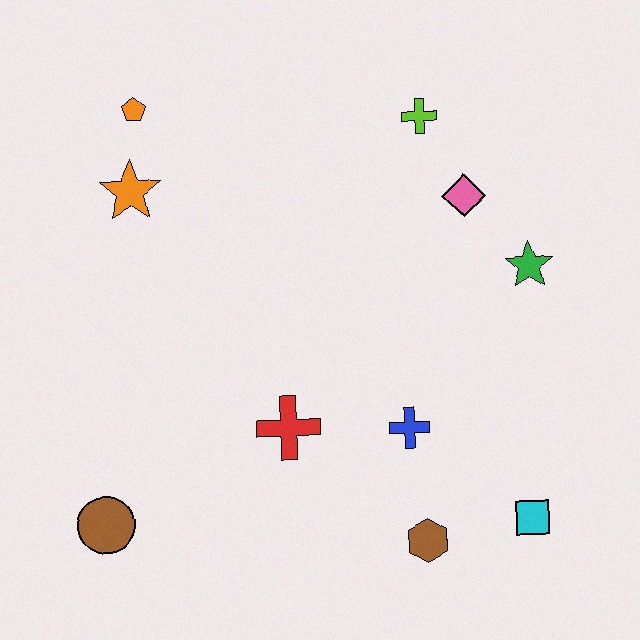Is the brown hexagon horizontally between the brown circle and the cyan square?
Yes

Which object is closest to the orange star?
The orange pentagon is closest to the orange star.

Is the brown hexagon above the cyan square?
No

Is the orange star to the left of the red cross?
Yes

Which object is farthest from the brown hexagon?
The orange pentagon is farthest from the brown hexagon.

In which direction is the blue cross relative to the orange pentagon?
The blue cross is below the orange pentagon.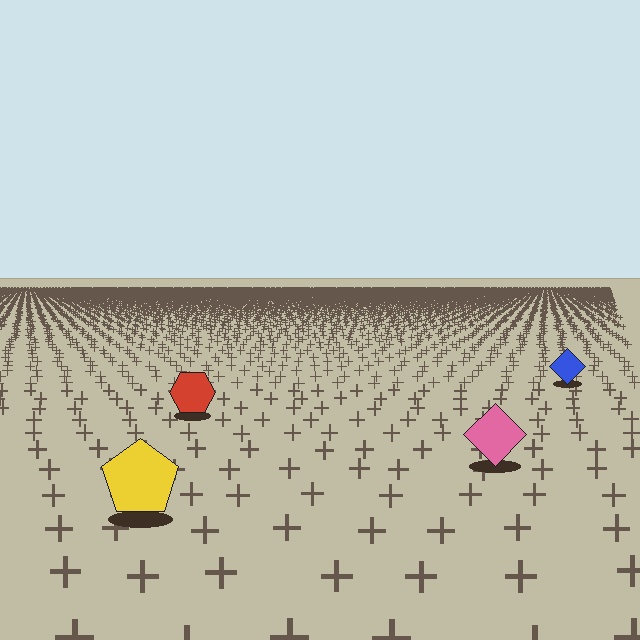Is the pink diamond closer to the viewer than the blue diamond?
Yes. The pink diamond is closer — you can tell from the texture gradient: the ground texture is coarser near it.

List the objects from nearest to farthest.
From nearest to farthest: the yellow pentagon, the pink diamond, the red hexagon, the blue diamond.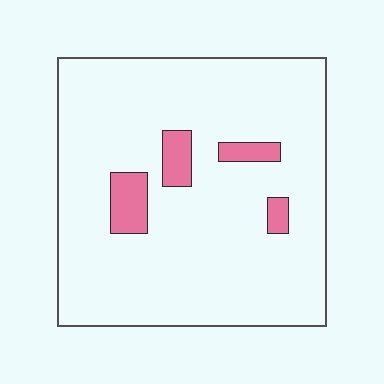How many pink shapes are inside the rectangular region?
4.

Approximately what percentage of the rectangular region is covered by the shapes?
Approximately 10%.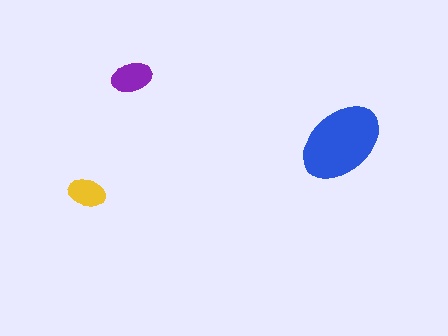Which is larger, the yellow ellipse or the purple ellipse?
The purple one.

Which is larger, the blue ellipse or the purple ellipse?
The blue one.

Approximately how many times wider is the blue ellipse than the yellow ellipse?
About 2.5 times wider.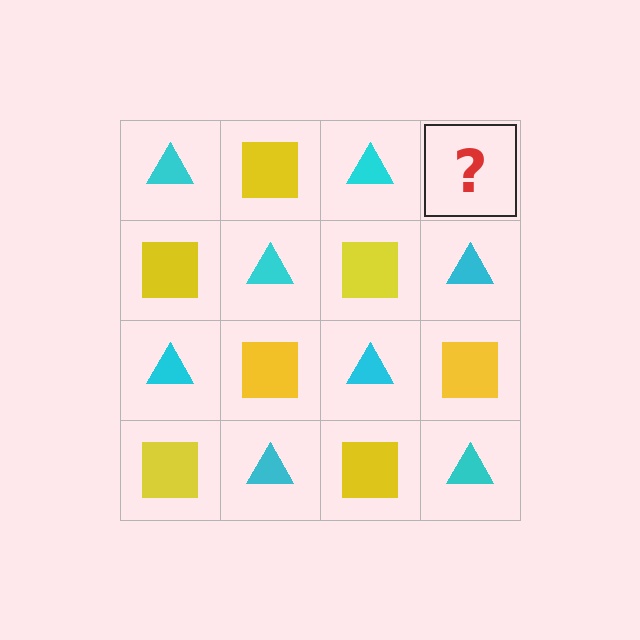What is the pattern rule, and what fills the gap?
The rule is that it alternates cyan triangle and yellow square in a checkerboard pattern. The gap should be filled with a yellow square.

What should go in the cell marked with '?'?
The missing cell should contain a yellow square.